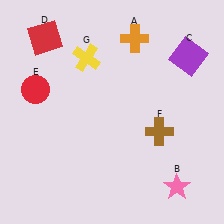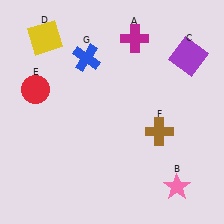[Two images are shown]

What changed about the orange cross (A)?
In Image 1, A is orange. In Image 2, it changed to magenta.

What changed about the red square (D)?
In Image 1, D is red. In Image 2, it changed to yellow.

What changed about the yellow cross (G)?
In Image 1, G is yellow. In Image 2, it changed to blue.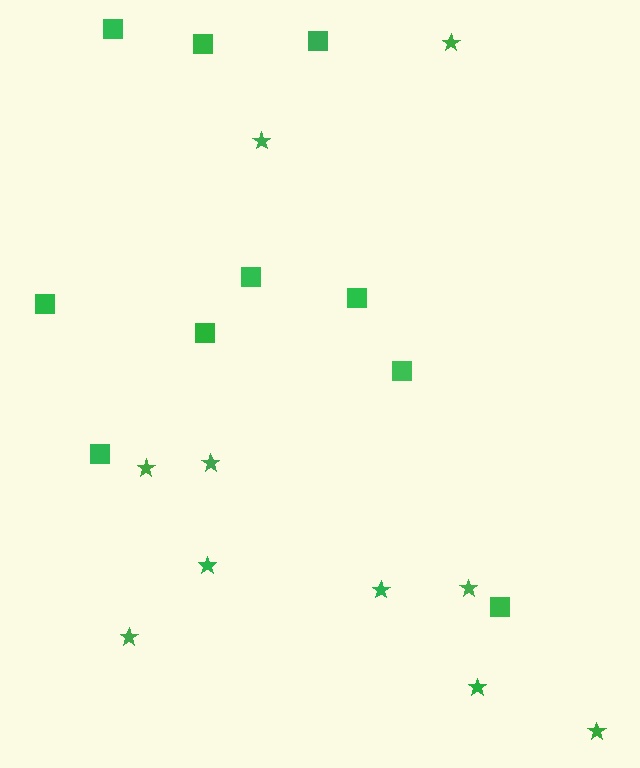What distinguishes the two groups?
There are 2 groups: one group of stars (10) and one group of squares (10).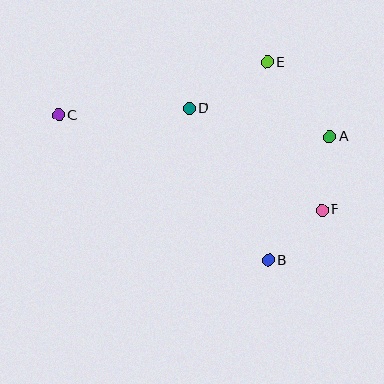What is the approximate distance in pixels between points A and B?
The distance between A and B is approximately 138 pixels.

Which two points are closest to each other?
Points B and F are closest to each other.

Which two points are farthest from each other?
Points C and F are farthest from each other.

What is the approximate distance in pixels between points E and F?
The distance between E and F is approximately 158 pixels.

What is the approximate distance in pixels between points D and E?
The distance between D and E is approximately 90 pixels.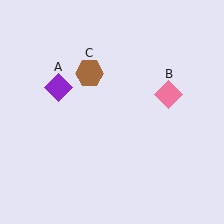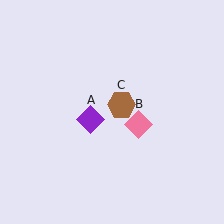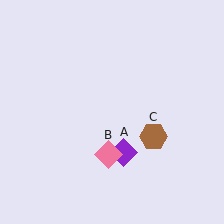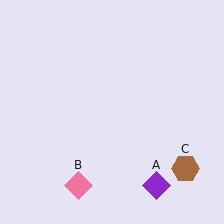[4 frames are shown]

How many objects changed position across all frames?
3 objects changed position: purple diamond (object A), pink diamond (object B), brown hexagon (object C).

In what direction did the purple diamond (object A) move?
The purple diamond (object A) moved down and to the right.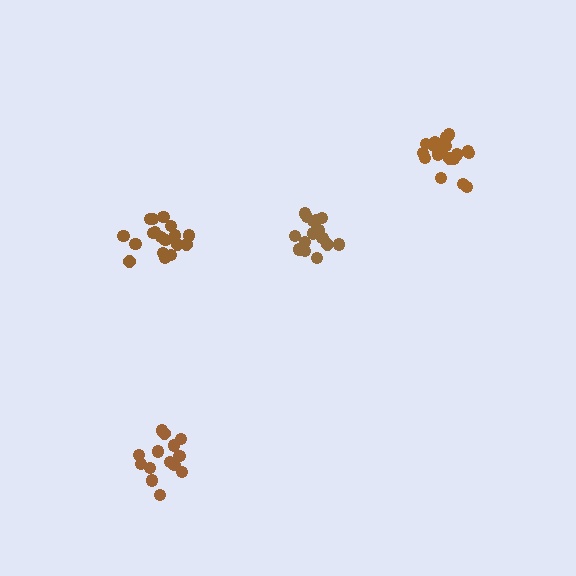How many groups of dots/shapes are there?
There are 4 groups.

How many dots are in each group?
Group 1: 16 dots, Group 2: 15 dots, Group 3: 19 dots, Group 4: 18 dots (68 total).